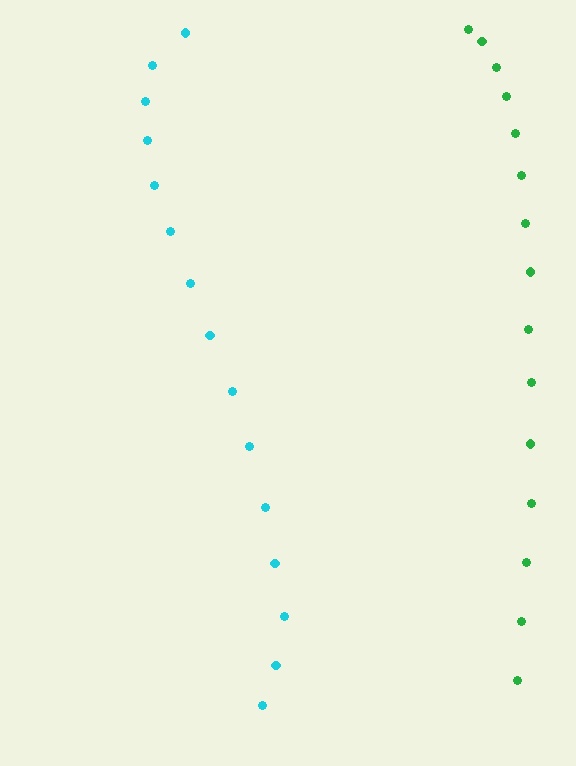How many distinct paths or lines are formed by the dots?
There are 2 distinct paths.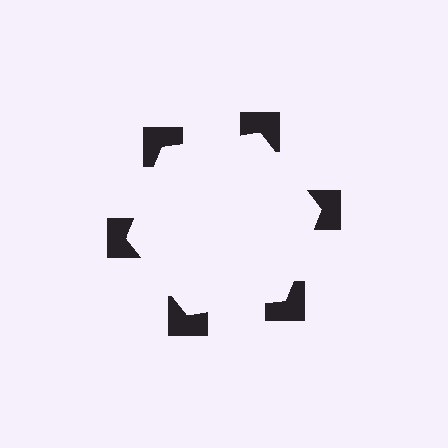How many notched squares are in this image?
There are 6 — one at each vertex of the illusory hexagon.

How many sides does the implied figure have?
6 sides.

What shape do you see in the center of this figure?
An illusory hexagon — its edges are inferred from the aligned wedge cuts in the notched squares, not physically drawn.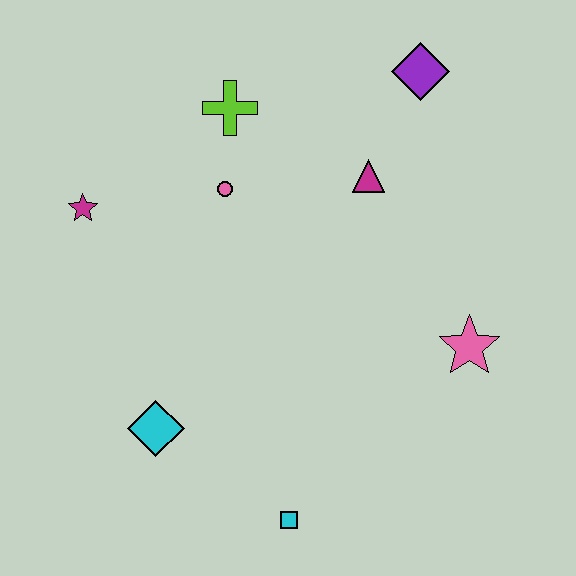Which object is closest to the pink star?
The magenta triangle is closest to the pink star.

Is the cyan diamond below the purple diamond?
Yes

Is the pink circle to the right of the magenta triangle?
No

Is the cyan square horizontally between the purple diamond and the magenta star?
Yes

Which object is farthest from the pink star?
The magenta star is farthest from the pink star.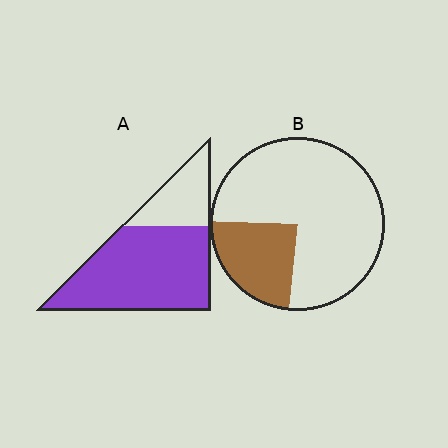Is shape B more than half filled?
No.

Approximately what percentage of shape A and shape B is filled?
A is approximately 75% and B is approximately 25%.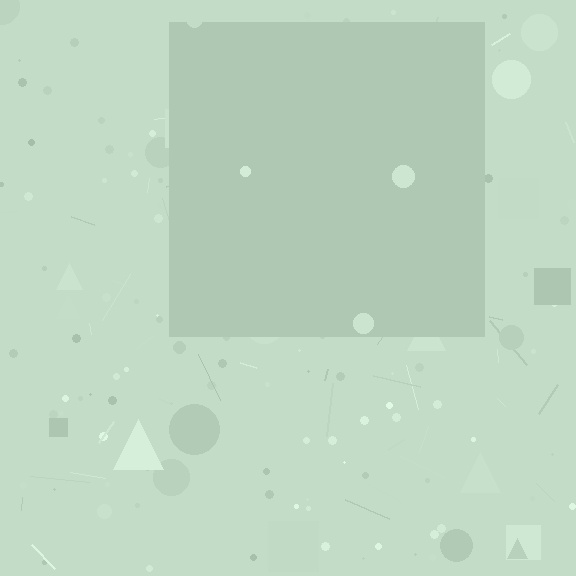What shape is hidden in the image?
A square is hidden in the image.